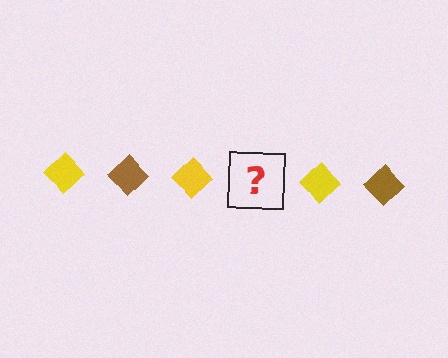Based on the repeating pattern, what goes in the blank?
The blank should be a brown diamond.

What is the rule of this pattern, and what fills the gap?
The rule is that the pattern cycles through yellow, brown diamonds. The gap should be filled with a brown diamond.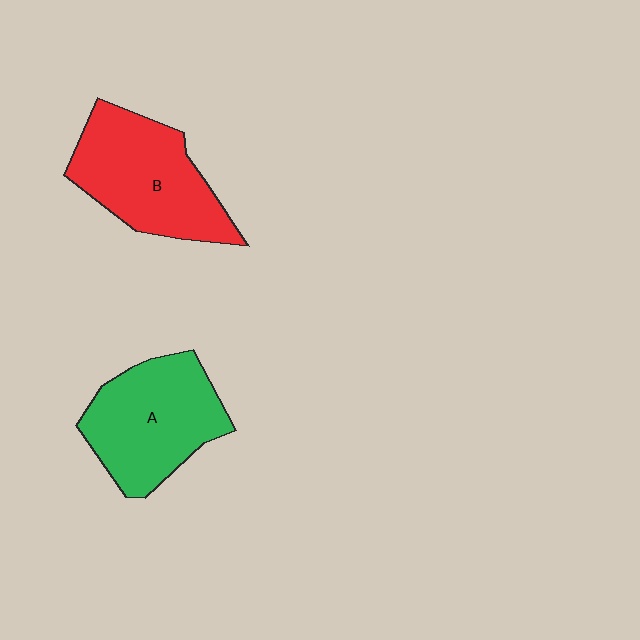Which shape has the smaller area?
Shape A (green).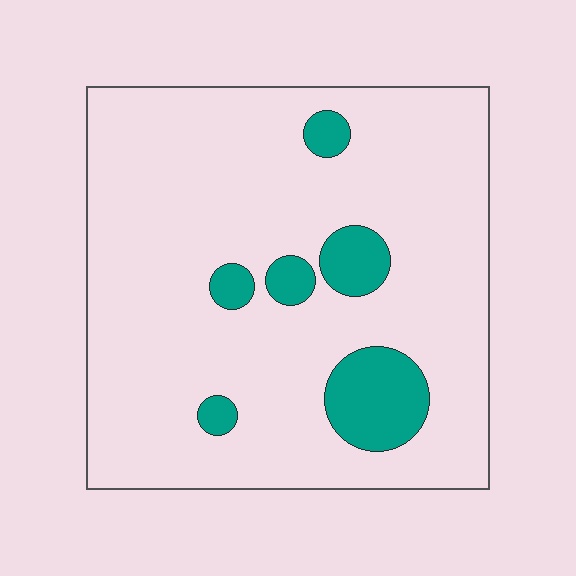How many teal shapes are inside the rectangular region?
6.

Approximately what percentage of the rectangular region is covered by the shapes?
Approximately 10%.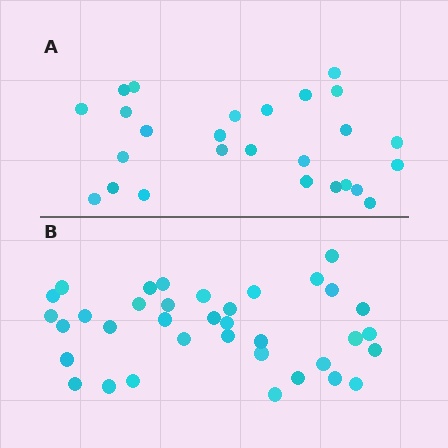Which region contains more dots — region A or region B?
Region B (the bottom region) has more dots.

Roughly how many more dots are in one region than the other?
Region B has roughly 10 or so more dots than region A.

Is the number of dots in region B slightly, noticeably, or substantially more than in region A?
Region B has noticeably more, but not dramatically so. The ratio is roughly 1.4 to 1.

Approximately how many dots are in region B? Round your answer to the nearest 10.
About 40 dots. (The exact count is 36, which rounds to 40.)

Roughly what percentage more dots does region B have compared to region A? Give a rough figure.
About 40% more.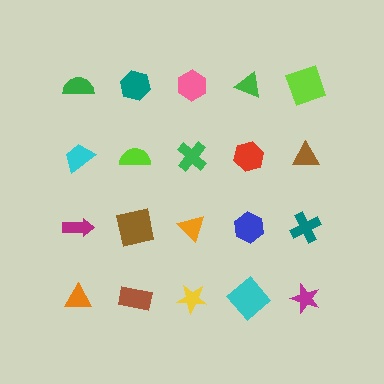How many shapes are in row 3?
5 shapes.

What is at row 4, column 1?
An orange triangle.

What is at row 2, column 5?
A brown triangle.